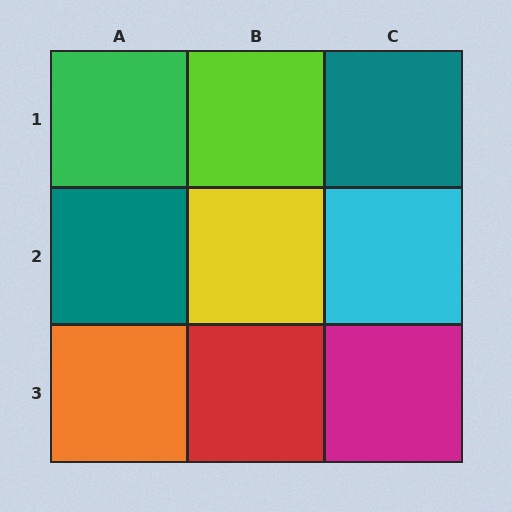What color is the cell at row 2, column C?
Cyan.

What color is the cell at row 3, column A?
Orange.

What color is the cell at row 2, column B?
Yellow.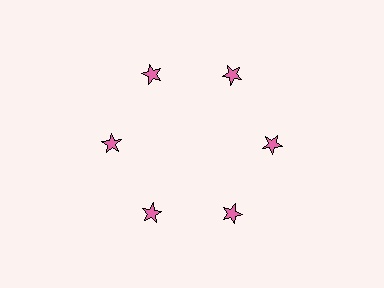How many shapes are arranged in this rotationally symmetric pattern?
There are 6 shapes, arranged in 6 groups of 1.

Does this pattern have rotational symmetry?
Yes, this pattern has 6-fold rotational symmetry. It looks the same after rotating 60 degrees around the center.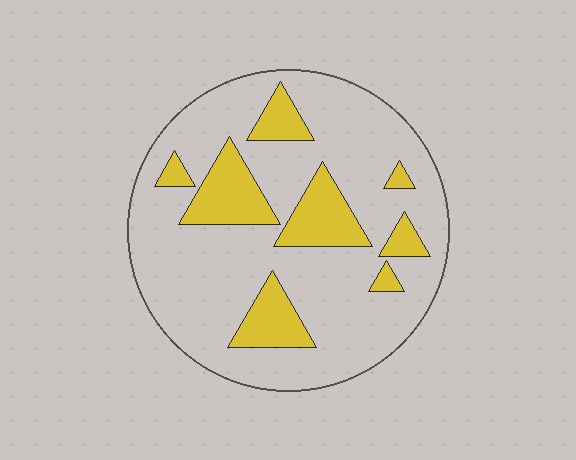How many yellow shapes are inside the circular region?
8.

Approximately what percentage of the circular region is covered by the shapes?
Approximately 20%.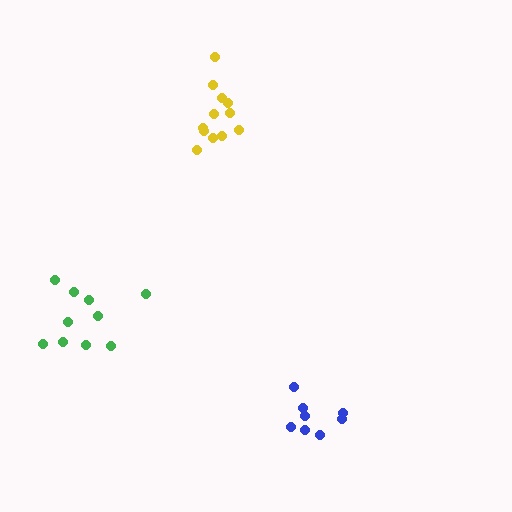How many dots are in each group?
Group 1: 10 dots, Group 2: 12 dots, Group 3: 8 dots (30 total).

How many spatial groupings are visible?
There are 3 spatial groupings.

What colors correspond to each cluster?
The clusters are colored: green, yellow, blue.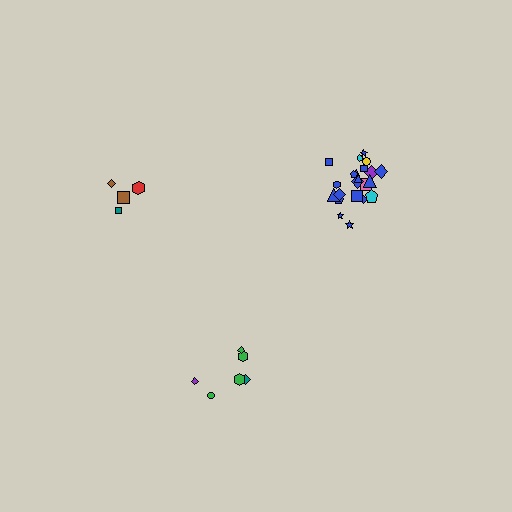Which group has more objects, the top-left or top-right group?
The top-right group.